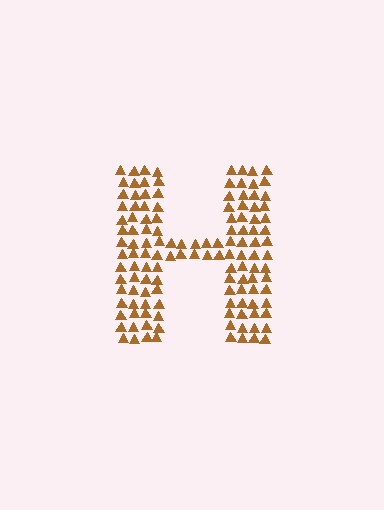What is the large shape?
The large shape is the letter H.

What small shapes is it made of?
It is made of small triangles.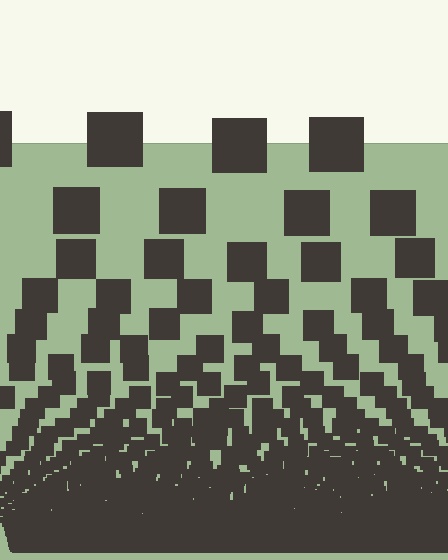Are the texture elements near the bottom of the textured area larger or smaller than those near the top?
Smaller. The gradient is inverted — elements near the bottom are smaller and denser.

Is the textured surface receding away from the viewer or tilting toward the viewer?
The surface appears to tilt toward the viewer. Texture elements get larger and sparser toward the top.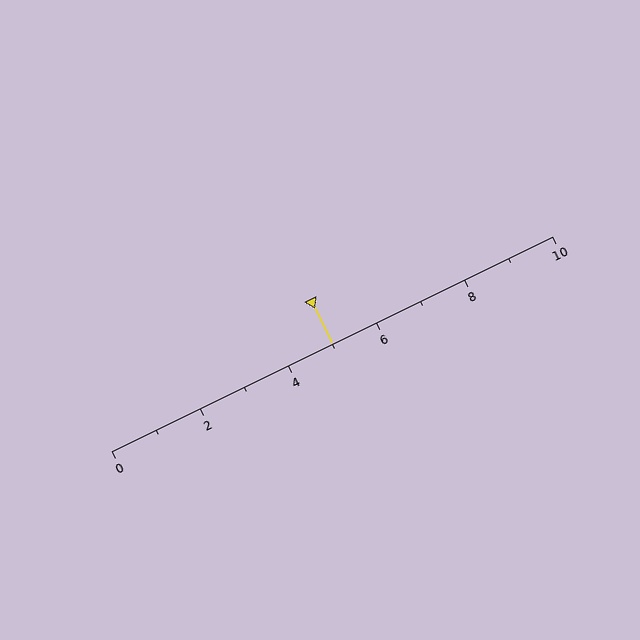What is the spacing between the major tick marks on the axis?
The major ticks are spaced 2 apart.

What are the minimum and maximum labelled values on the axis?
The axis runs from 0 to 10.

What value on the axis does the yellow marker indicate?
The marker indicates approximately 5.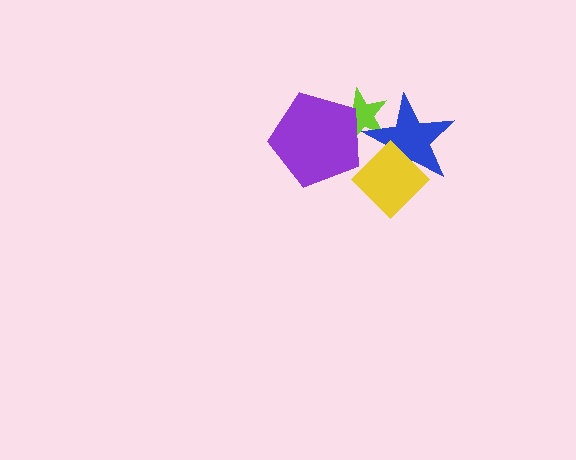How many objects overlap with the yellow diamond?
1 object overlaps with the yellow diamond.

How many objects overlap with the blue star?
2 objects overlap with the blue star.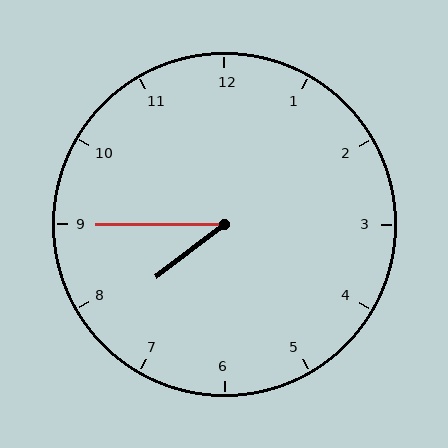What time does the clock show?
7:45.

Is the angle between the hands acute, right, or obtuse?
It is acute.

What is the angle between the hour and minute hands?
Approximately 38 degrees.